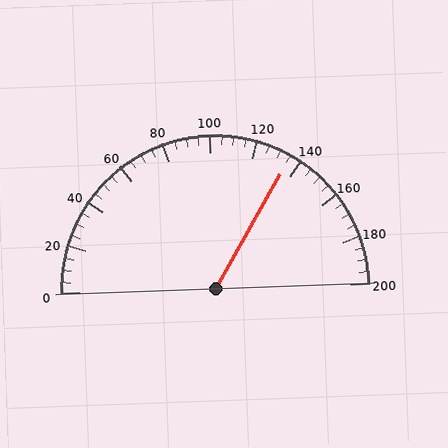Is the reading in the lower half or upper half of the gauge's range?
The reading is in the upper half of the range (0 to 200).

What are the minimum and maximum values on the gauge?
The gauge ranges from 0 to 200.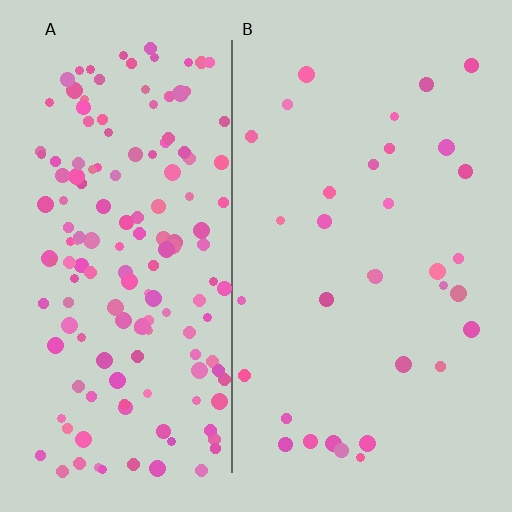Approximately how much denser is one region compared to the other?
Approximately 4.7× — region A over region B.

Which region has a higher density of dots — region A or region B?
A (the left).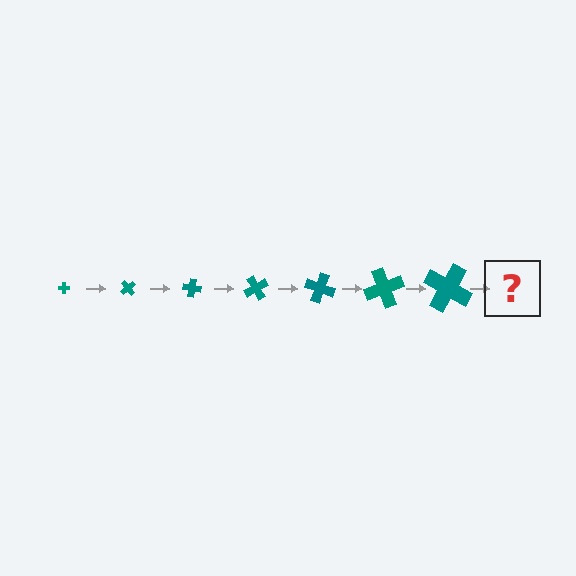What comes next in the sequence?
The next element should be a cross, larger than the previous one and rotated 350 degrees from the start.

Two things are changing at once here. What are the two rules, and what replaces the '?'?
The two rules are that the cross grows larger each step and it rotates 50 degrees each step. The '?' should be a cross, larger than the previous one and rotated 350 degrees from the start.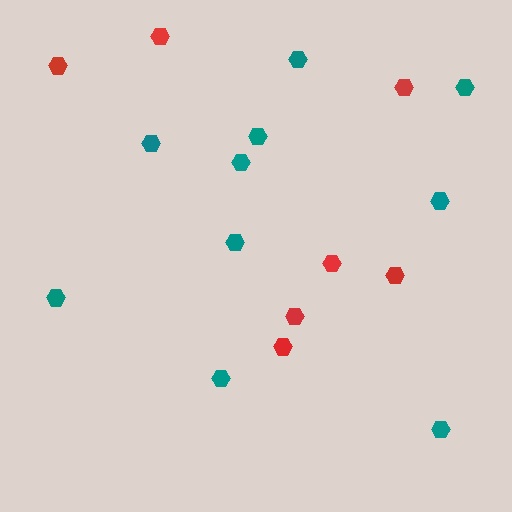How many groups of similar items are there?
There are 2 groups: one group of teal hexagons (10) and one group of red hexagons (7).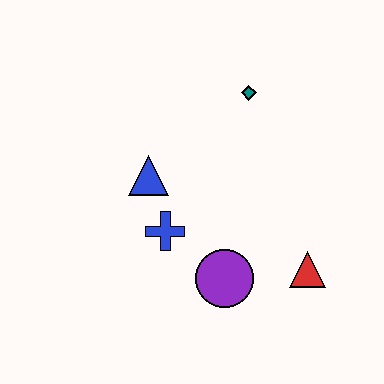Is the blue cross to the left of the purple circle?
Yes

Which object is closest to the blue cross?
The blue triangle is closest to the blue cross.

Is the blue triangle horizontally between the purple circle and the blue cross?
No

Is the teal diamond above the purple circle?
Yes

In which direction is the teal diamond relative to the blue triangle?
The teal diamond is to the right of the blue triangle.